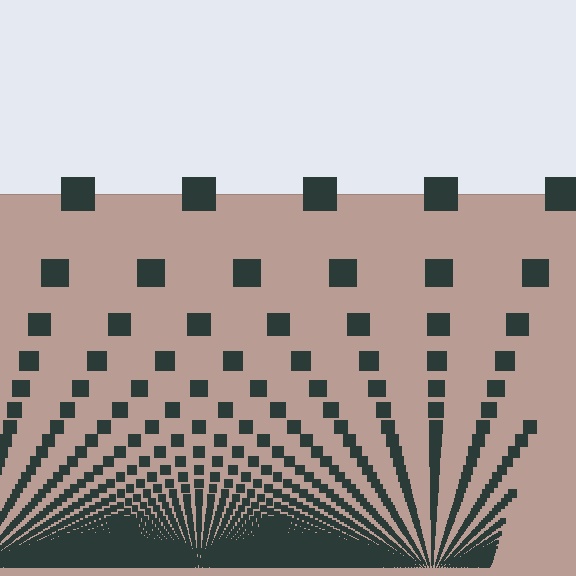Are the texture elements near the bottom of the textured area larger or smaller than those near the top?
Smaller. The gradient is inverted — elements near the bottom are smaller and denser.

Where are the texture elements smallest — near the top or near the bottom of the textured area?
Near the bottom.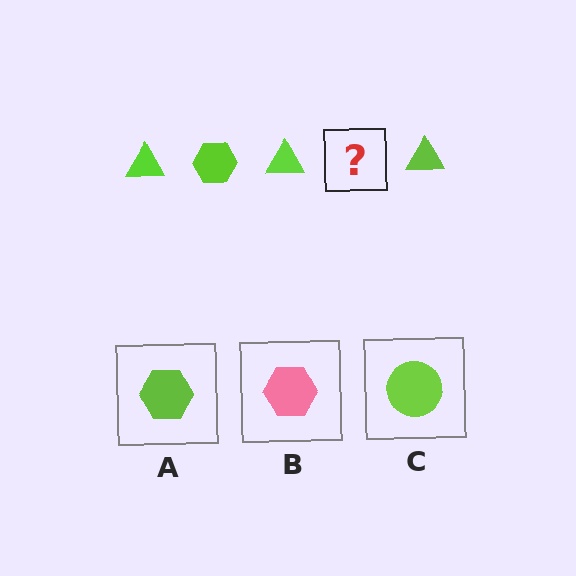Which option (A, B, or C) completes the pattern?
A.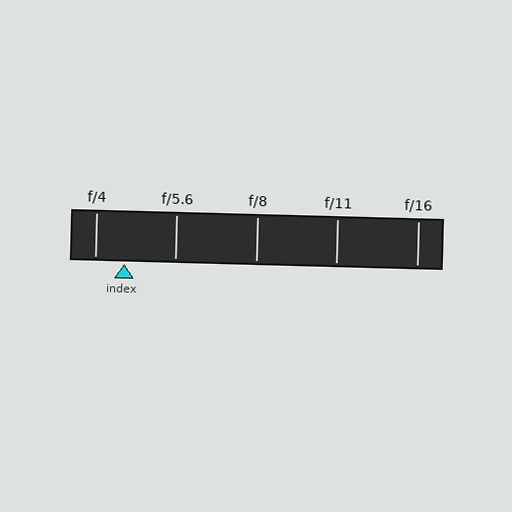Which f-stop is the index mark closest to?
The index mark is closest to f/4.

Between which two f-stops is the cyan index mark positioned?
The index mark is between f/4 and f/5.6.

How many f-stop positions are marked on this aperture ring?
There are 5 f-stop positions marked.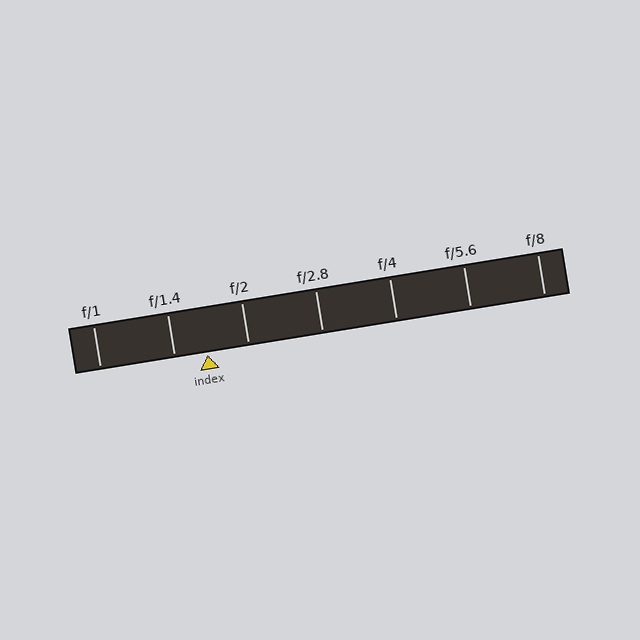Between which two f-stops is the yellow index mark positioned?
The index mark is between f/1.4 and f/2.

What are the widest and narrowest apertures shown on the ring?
The widest aperture shown is f/1 and the narrowest is f/8.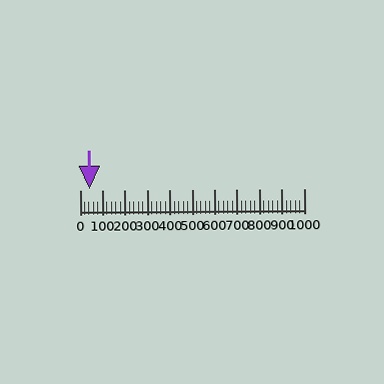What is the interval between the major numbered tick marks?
The major tick marks are spaced 100 units apart.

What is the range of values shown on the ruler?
The ruler shows values from 0 to 1000.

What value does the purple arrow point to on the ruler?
The purple arrow points to approximately 41.